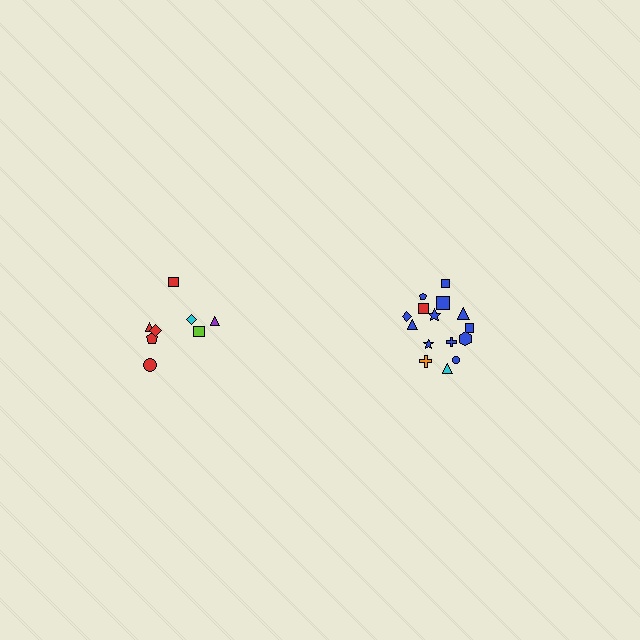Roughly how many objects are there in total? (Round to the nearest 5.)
Roughly 25 objects in total.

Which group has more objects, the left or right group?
The right group.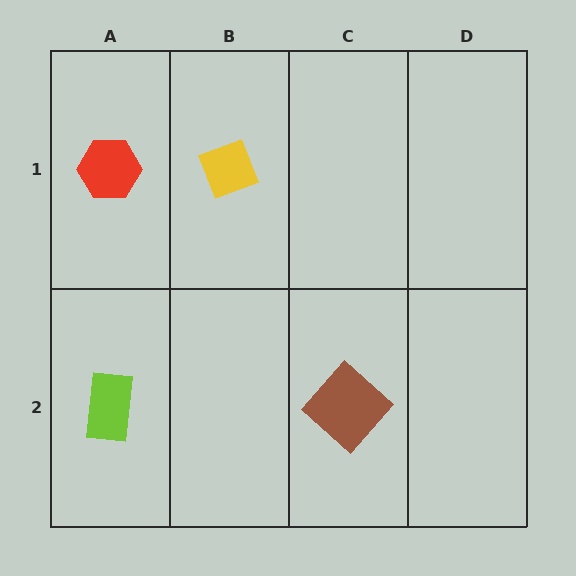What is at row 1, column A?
A red hexagon.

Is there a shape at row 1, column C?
No, that cell is empty.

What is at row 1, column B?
A yellow diamond.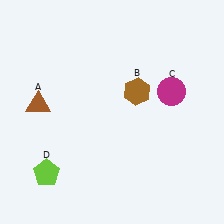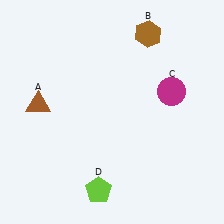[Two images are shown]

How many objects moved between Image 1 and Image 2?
2 objects moved between the two images.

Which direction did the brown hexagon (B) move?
The brown hexagon (B) moved up.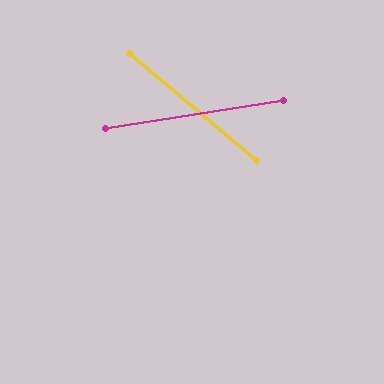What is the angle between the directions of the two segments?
Approximately 49 degrees.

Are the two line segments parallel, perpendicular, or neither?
Neither parallel nor perpendicular — they differ by about 49°.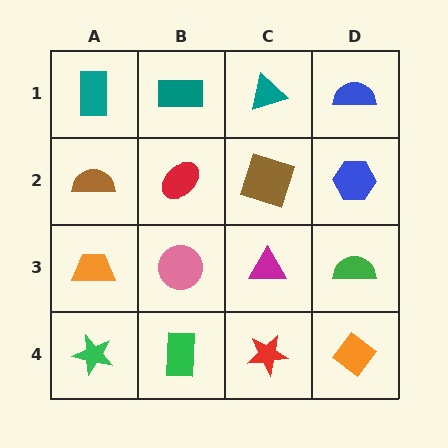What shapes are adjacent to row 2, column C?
A teal triangle (row 1, column C), a magenta triangle (row 3, column C), a red ellipse (row 2, column B), a blue hexagon (row 2, column D).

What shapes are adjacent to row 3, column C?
A brown square (row 2, column C), a red star (row 4, column C), a pink circle (row 3, column B), a green semicircle (row 3, column D).